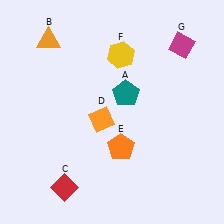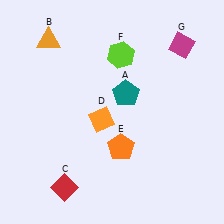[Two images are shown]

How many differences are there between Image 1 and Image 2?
There is 1 difference between the two images.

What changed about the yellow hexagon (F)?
In Image 1, F is yellow. In Image 2, it changed to lime.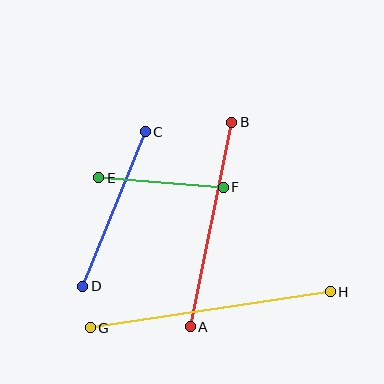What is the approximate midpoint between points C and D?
The midpoint is at approximately (114, 209) pixels.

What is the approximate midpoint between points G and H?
The midpoint is at approximately (210, 310) pixels.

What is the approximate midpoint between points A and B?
The midpoint is at approximately (211, 224) pixels.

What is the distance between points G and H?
The distance is approximately 243 pixels.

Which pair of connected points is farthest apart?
Points G and H are farthest apart.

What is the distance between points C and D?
The distance is approximately 167 pixels.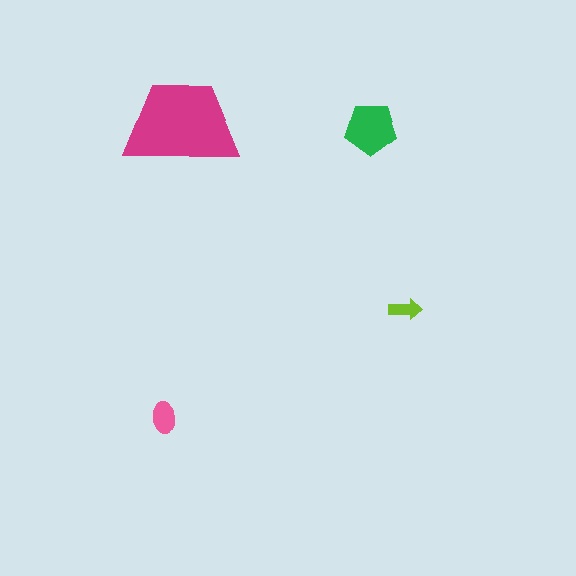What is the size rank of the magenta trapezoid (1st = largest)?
1st.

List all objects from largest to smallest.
The magenta trapezoid, the green pentagon, the pink ellipse, the lime arrow.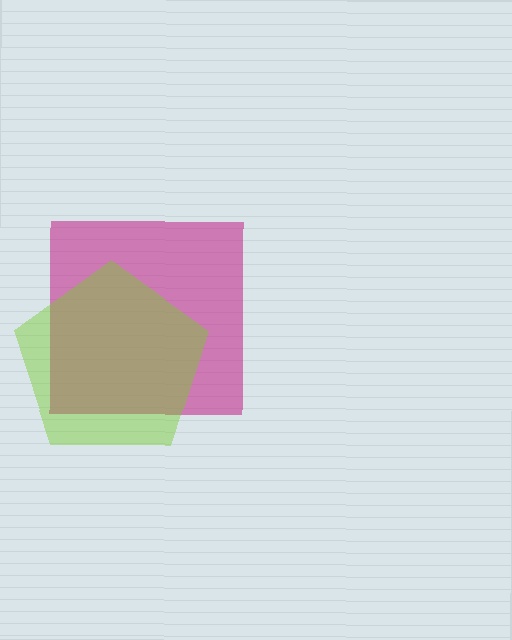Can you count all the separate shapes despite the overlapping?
Yes, there are 2 separate shapes.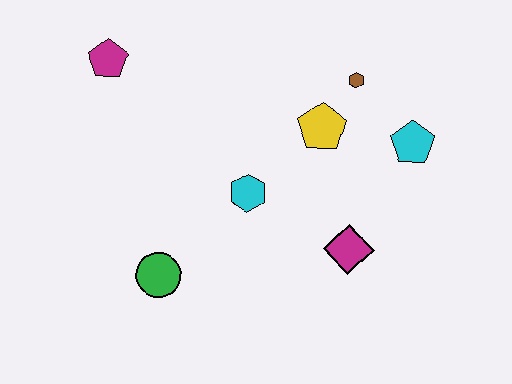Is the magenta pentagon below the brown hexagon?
No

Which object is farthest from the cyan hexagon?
The magenta pentagon is farthest from the cyan hexagon.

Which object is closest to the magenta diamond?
The cyan hexagon is closest to the magenta diamond.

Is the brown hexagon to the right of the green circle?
Yes